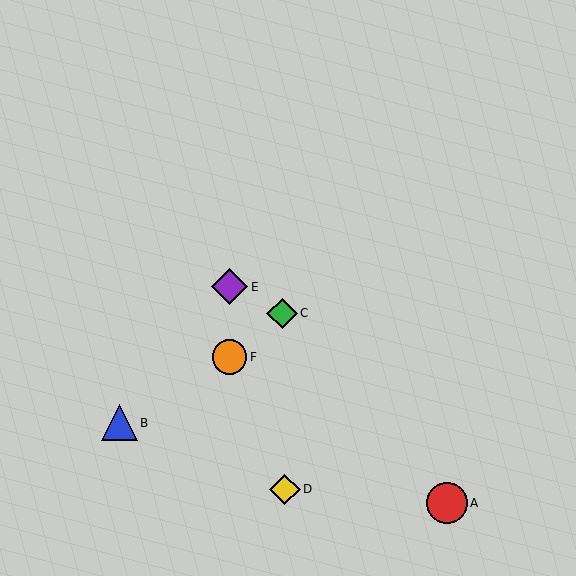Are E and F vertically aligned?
Yes, both are at x≈230.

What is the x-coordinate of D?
Object D is at x≈285.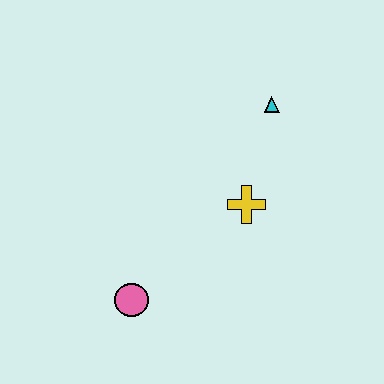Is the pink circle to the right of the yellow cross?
No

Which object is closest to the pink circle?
The yellow cross is closest to the pink circle.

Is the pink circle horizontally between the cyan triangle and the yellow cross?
No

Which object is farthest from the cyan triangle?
The pink circle is farthest from the cyan triangle.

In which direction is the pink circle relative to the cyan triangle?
The pink circle is below the cyan triangle.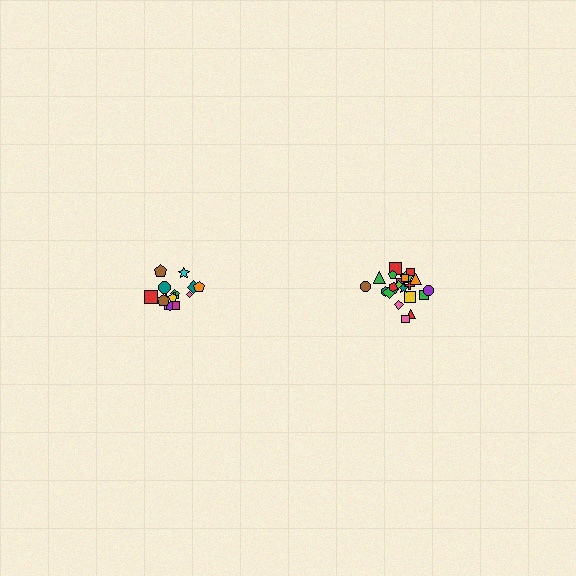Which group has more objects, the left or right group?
The right group.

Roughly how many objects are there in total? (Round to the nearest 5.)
Roughly 35 objects in total.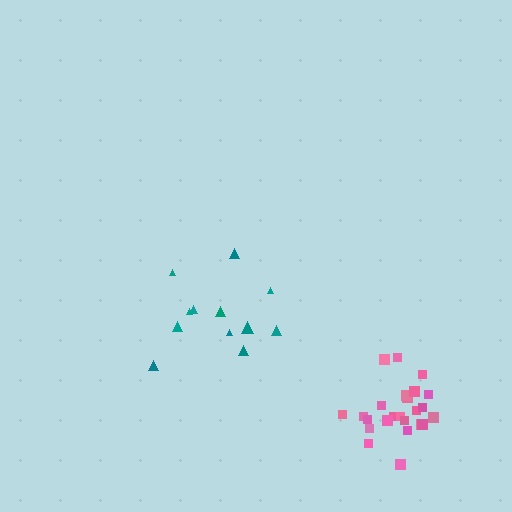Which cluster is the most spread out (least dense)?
Teal.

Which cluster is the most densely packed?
Pink.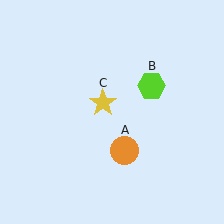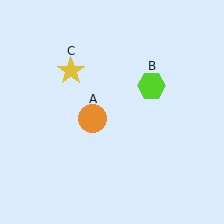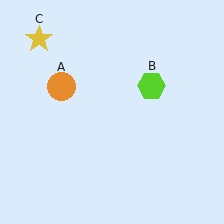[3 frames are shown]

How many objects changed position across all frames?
2 objects changed position: orange circle (object A), yellow star (object C).